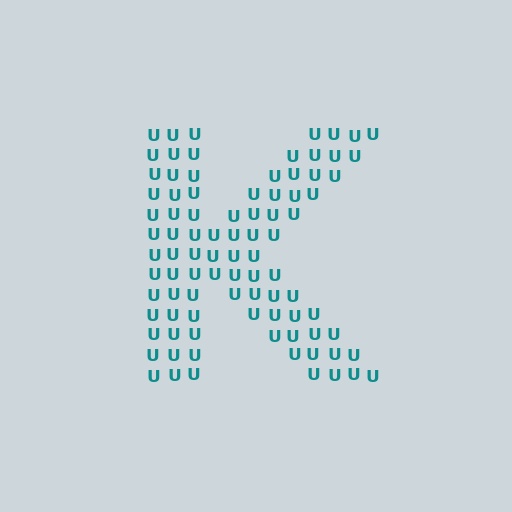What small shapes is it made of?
It is made of small letter U's.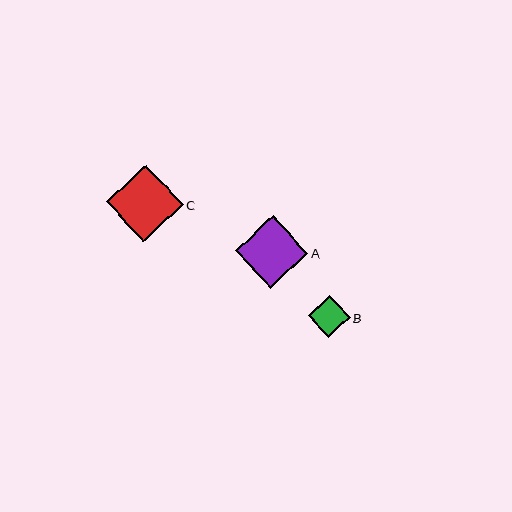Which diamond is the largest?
Diamond C is the largest with a size of approximately 77 pixels.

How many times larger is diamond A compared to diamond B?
Diamond A is approximately 1.7 times the size of diamond B.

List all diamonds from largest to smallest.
From largest to smallest: C, A, B.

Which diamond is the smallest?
Diamond B is the smallest with a size of approximately 42 pixels.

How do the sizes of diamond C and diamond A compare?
Diamond C and diamond A are approximately the same size.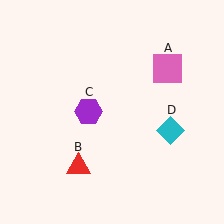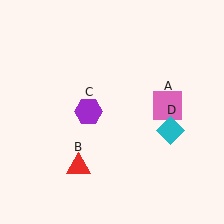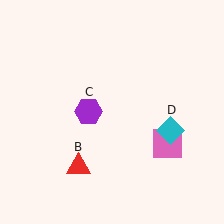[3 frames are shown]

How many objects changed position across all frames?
1 object changed position: pink square (object A).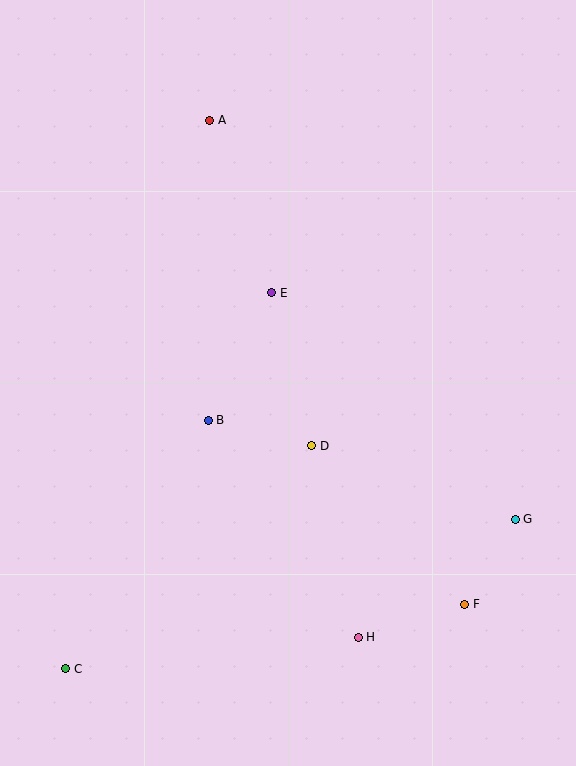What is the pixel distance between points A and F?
The distance between A and F is 547 pixels.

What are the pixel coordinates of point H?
Point H is at (358, 637).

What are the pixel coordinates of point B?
Point B is at (208, 420).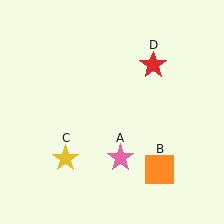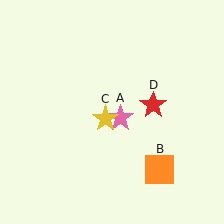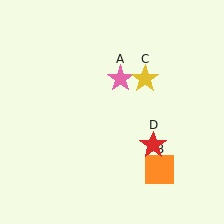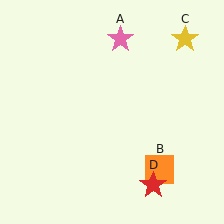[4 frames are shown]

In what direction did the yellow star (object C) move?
The yellow star (object C) moved up and to the right.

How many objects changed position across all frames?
3 objects changed position: pink star (object A), yellow star (object C), red star (object D).